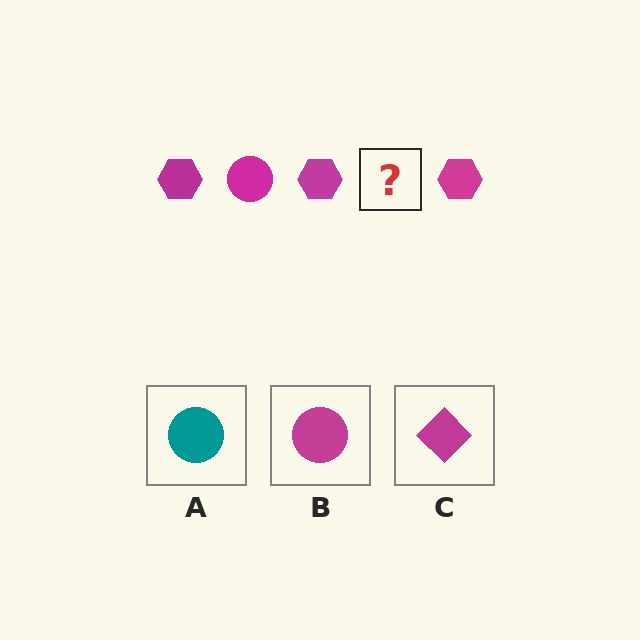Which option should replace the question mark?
Option B.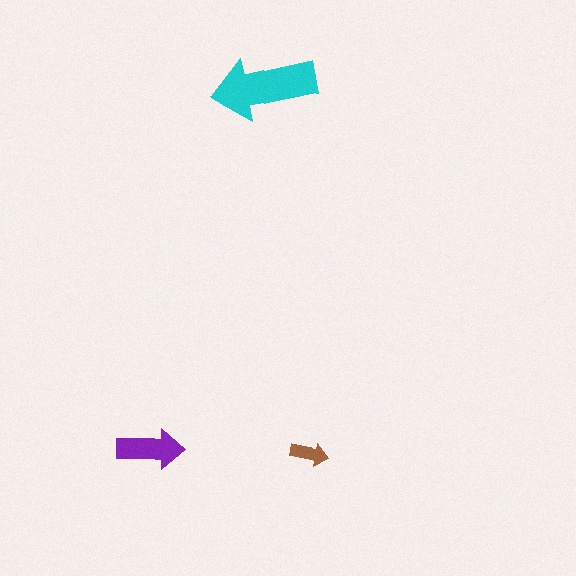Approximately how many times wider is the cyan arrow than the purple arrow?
About 1.5 times wider.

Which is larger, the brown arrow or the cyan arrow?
The cyan one.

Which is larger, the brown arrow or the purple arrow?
The purple one.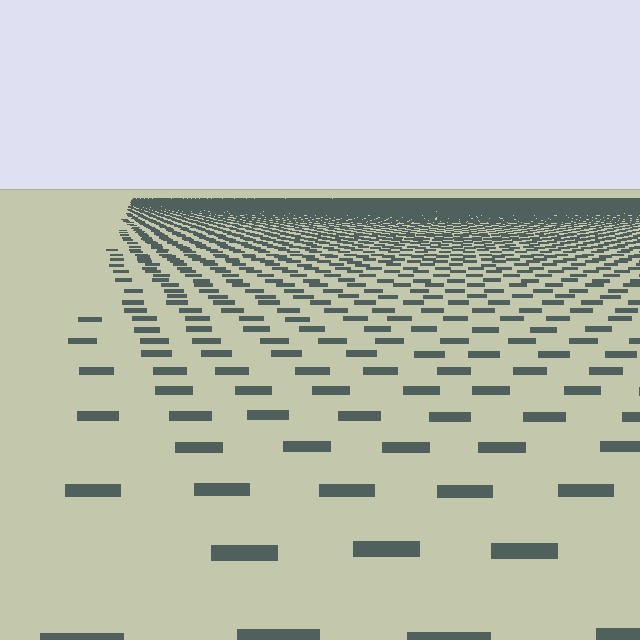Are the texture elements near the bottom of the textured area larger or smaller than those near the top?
Larger. Near the bottom, elements are closer to the viewer and appear at a bigger on-screen size.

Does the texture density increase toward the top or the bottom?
Density increases toward the top.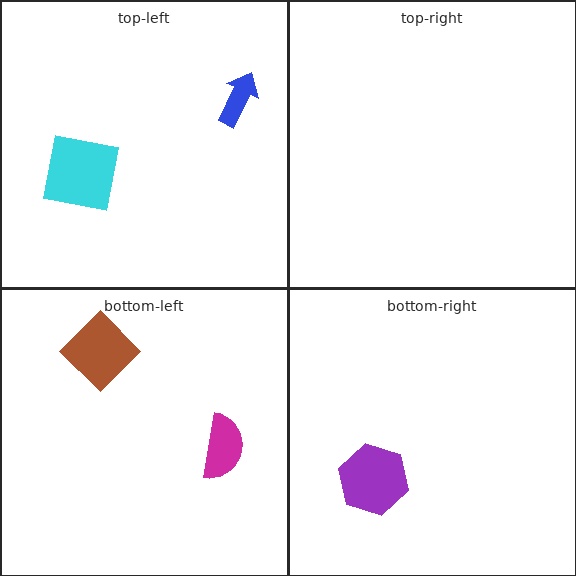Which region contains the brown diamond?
The bottom-left region.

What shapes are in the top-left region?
The blue arrow, the cyan square.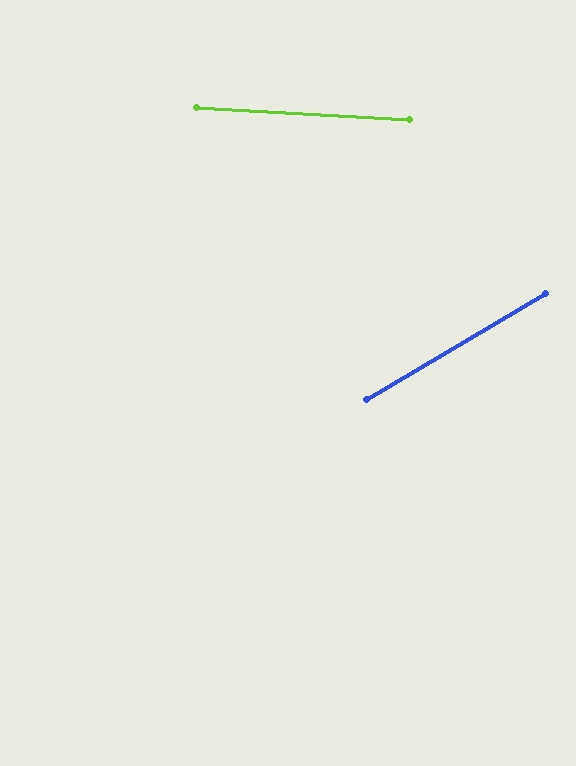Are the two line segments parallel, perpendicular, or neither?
Neither parallel nor perpendicular — they differ by about 34°.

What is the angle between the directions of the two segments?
Approximately 34 degrees.